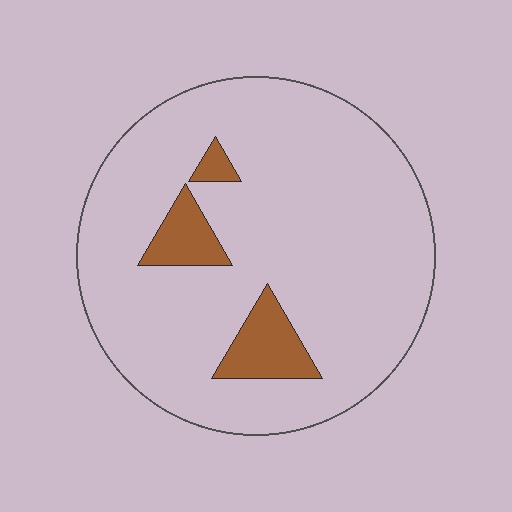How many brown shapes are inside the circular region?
3.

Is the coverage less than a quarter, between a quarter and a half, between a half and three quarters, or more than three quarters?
Less than a quarter.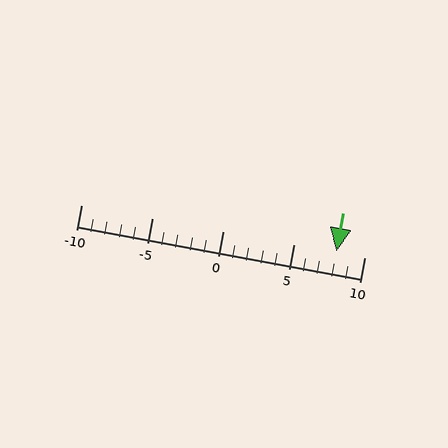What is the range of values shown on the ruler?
The ruler shows values from -10 to 10.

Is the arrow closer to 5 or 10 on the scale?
The arrow is closer to 10.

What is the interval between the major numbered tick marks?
The major tick marks are spaced 5 units apart.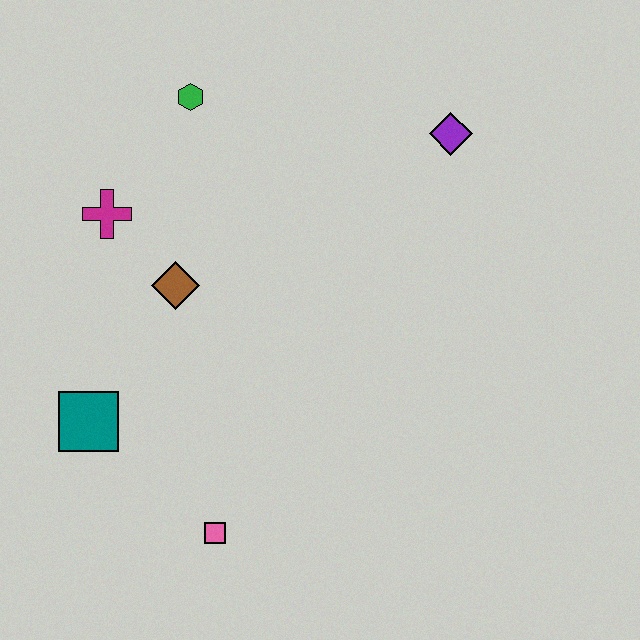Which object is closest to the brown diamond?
The magenta cross is closest to the brown diamond.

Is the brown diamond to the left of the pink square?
Yes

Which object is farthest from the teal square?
The purple diamond is farthest from the teal square.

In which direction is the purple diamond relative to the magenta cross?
The purple diamond is to the right of the magenta cross.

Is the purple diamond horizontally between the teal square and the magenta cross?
No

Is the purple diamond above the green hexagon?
No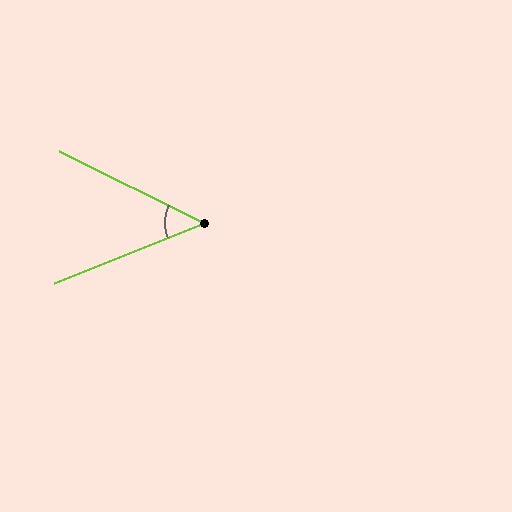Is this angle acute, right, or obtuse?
It is acute.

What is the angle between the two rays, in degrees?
Approximately 48 degrees.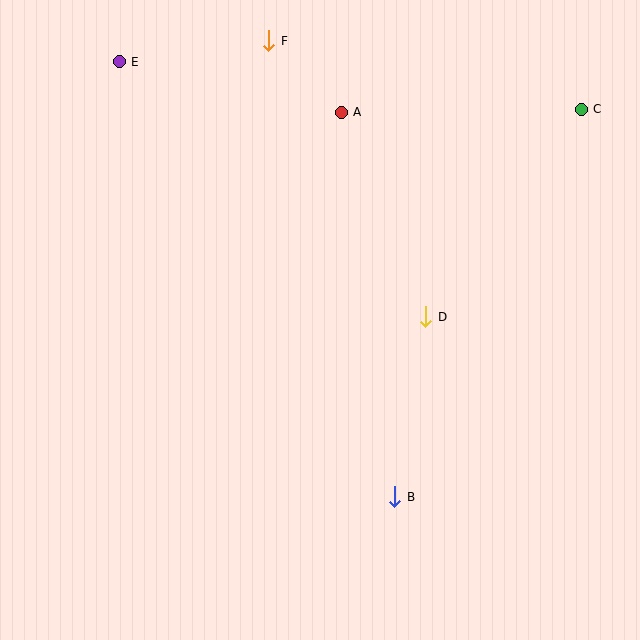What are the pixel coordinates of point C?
Point C is at (581, 109).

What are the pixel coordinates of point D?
Point D is at (426, 317).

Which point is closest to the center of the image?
Point D at (426, 317) is closest to the center.